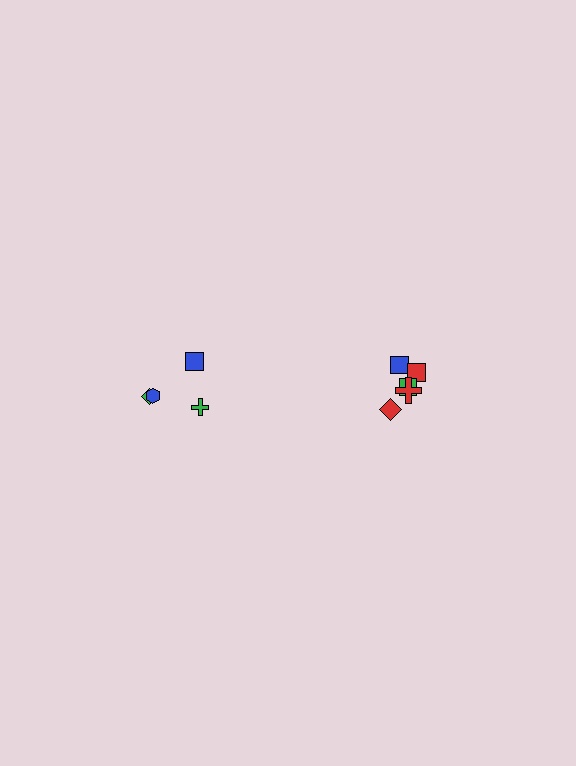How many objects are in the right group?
There are 6 objects.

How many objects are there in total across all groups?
There are 10 objects.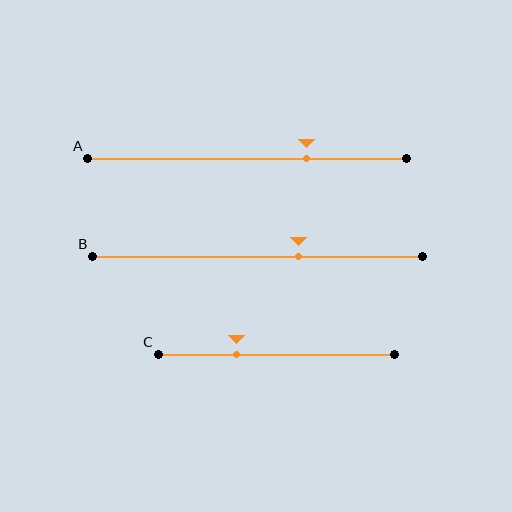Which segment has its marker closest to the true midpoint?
Segment B has its marker closest to the true midpoint.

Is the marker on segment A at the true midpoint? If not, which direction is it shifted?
No, the marker on segment A is shifted to the right by about 19% of the segment length.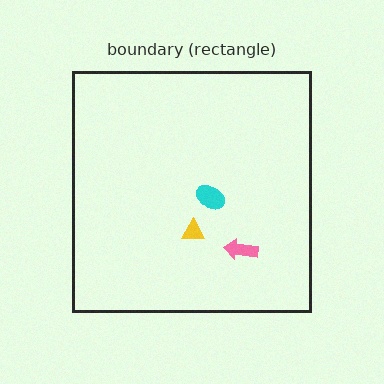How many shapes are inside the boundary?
3 inside, 0 outside.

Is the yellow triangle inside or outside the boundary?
Inside.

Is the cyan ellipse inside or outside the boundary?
Inside.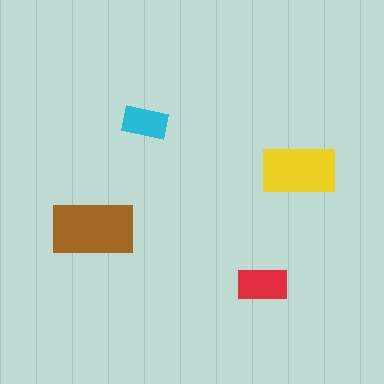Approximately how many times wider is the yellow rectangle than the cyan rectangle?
About 1.5 times wider.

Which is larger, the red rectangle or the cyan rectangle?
The red one.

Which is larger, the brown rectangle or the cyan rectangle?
The brown one.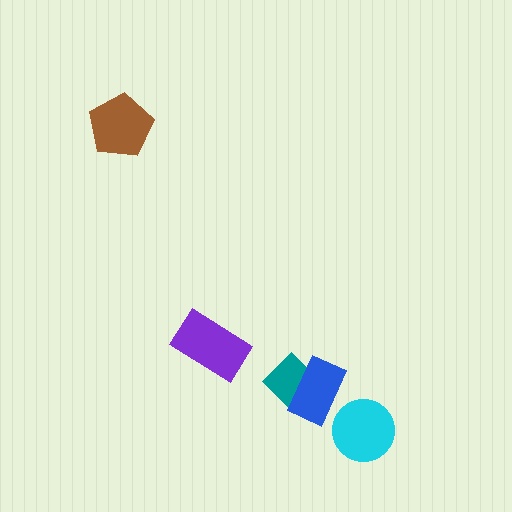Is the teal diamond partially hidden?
Yes, it is partially covered by another shape.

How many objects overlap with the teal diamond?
1 object overlaps with the teal diamond.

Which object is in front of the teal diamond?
The blue rectangle is in front of the teal diamond.